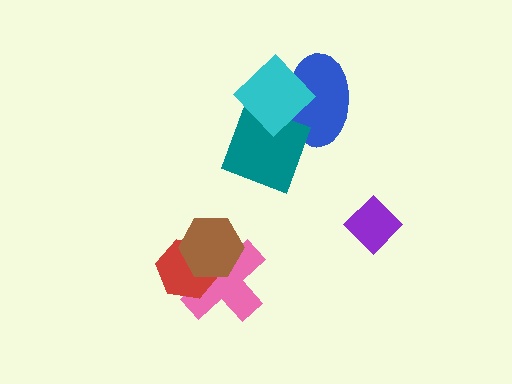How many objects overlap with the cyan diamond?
2 objects overlap with the cyan diamond.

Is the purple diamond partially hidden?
No, no other shape covers it.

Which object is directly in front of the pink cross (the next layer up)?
The red hexagon is directly in front of the pink cross.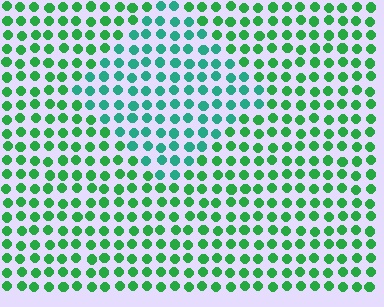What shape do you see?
I see a diamond.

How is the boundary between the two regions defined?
The boundary is defined purely by a slight shift in hue (about 32 degrees). Spacing, size, and orientation are identical on both sides.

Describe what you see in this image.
The image is filled with small green elements in a uniform arrangement. A diamond-shaped region is visible where the elements are tinted to a slightly different hue, forming a subtle color boundary.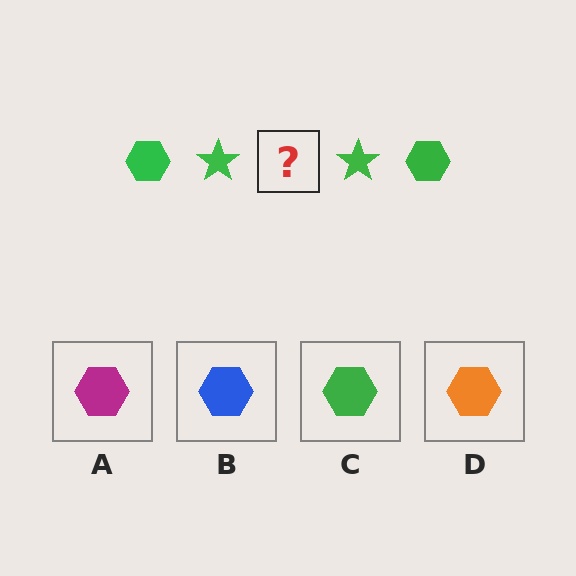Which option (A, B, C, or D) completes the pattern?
C.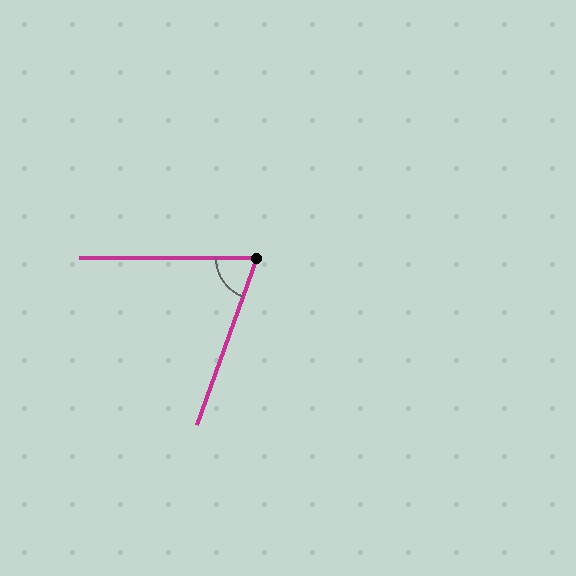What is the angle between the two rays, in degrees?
Approximately 70 degrees.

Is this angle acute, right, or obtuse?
It is acute.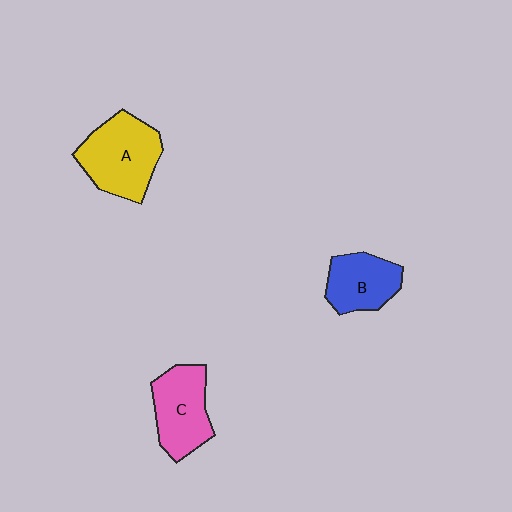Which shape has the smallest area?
Shape B (blue).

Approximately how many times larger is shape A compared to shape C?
Approximately 1.2 times.